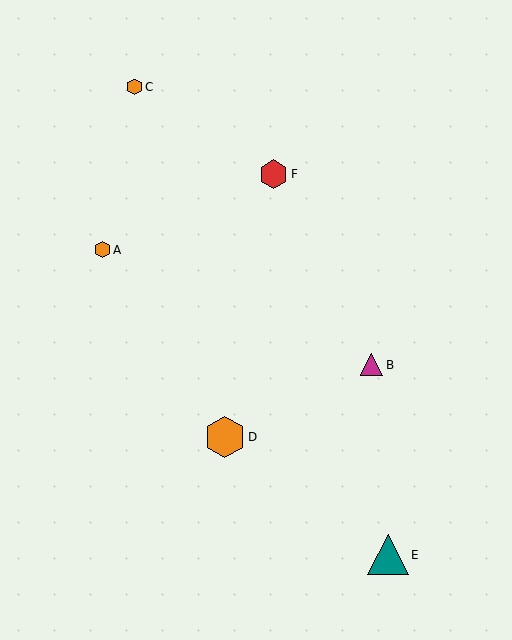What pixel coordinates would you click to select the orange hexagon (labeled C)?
Click at (134, 87) to select the orange hexagon C.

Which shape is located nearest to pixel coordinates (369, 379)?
The magenta triangle (labeled B) at (372, 365) is nearest to that location.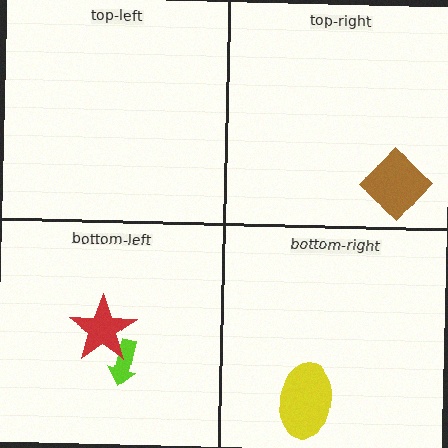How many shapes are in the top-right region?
1.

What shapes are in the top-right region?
The brown diamond.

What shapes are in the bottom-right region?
The yellow ellipse.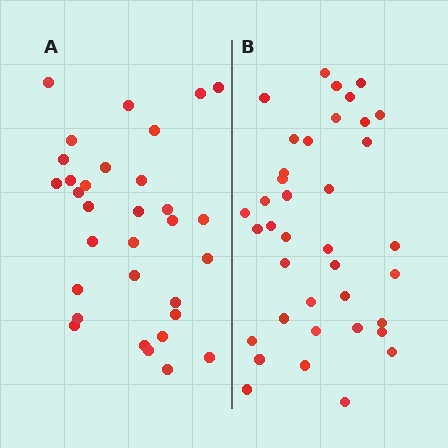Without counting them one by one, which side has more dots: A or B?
Region B (the right region) has more dots.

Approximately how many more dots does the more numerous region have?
Region B has about 6 more dots than region A.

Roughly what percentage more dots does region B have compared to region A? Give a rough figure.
About 20% more.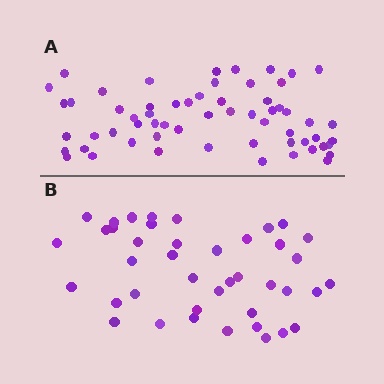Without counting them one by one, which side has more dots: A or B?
Region A (the top region) has more dots.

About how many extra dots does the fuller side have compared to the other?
Region A has approximately 20 more dots than region B.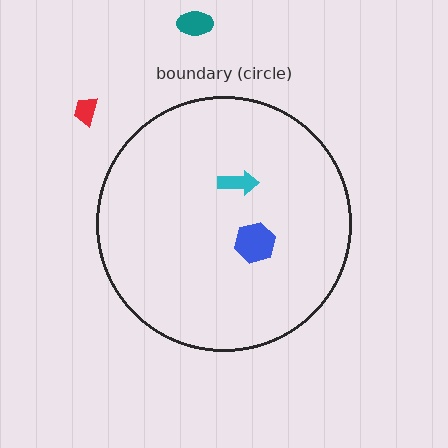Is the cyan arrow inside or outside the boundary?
Inside.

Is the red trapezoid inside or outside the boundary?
Outside.